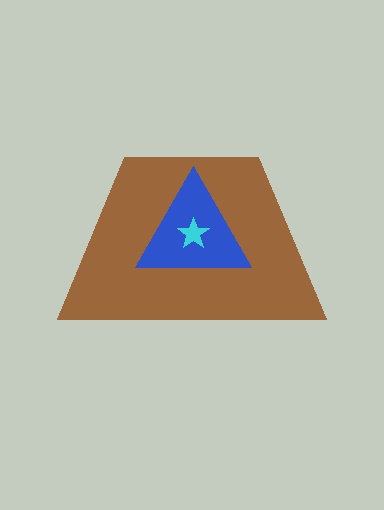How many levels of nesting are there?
3.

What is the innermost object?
The cyan star.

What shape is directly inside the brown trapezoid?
The blue triangle.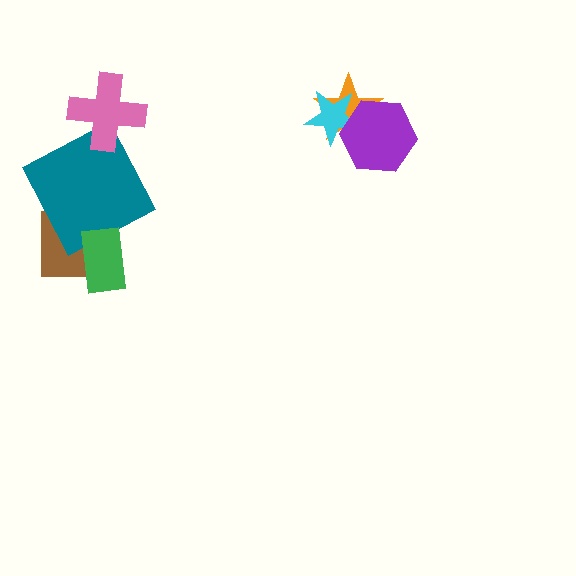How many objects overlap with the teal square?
2 objects overlap with the teal square.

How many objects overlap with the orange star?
2 objects overlap with the orange star.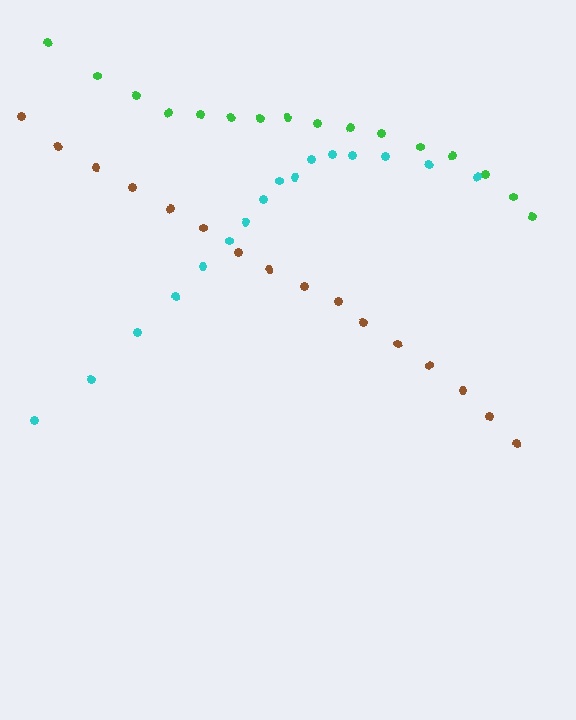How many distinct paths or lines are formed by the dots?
There are 3 distinct paths.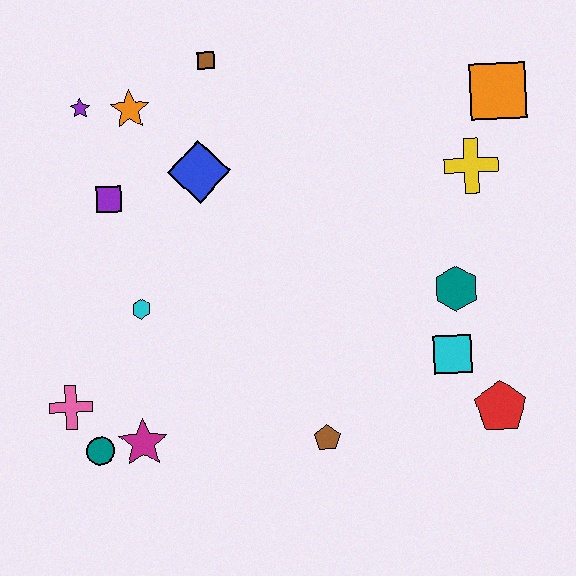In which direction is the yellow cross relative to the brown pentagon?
The yellow cross is above the brown pentagon.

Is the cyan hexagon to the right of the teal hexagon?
No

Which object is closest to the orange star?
The purple star is closest to the orange star.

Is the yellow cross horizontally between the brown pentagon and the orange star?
No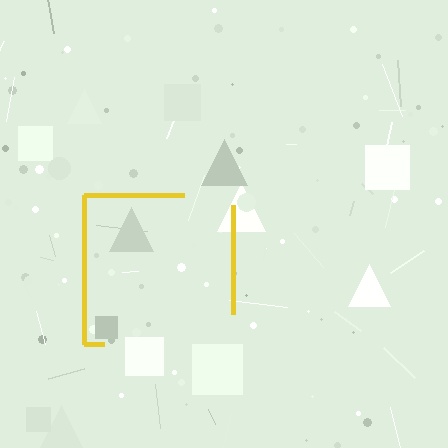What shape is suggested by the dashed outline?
The dashed outline suggests a square.